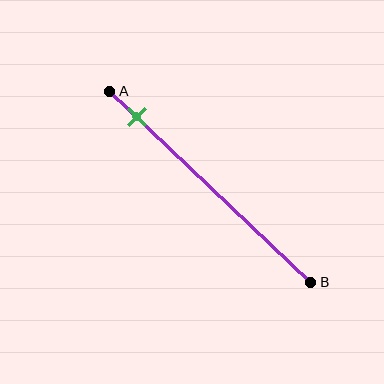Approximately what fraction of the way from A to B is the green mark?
The green mark is approximately 15% of the way from A to B.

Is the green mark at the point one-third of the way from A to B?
No, the mark is at about 15% from A, not at the 33% one-third point.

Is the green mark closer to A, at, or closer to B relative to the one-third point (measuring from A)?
The green mark is closer to point A than the one-third point of segment AB.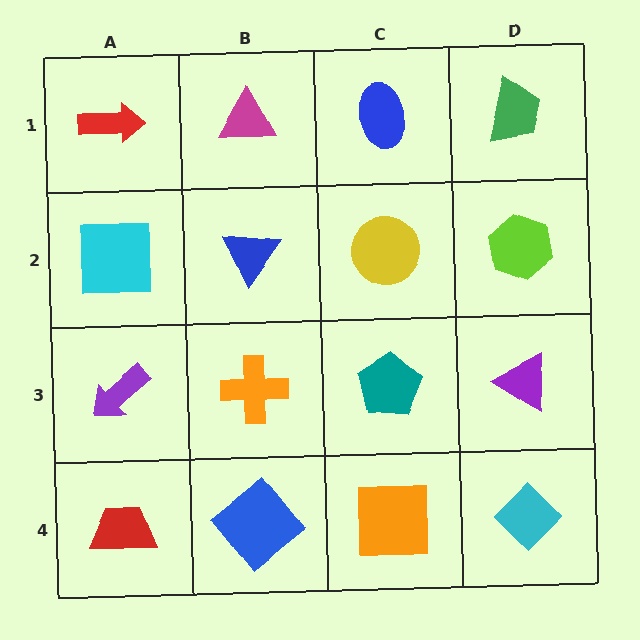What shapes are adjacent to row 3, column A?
A cyan square (row 2, column A), a red trapezoid (row 4, column A), an orange cross (row 3, column B).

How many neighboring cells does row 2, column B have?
4.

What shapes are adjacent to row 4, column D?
A purple triangle (row 3, column D), an orange square (row 4, column C).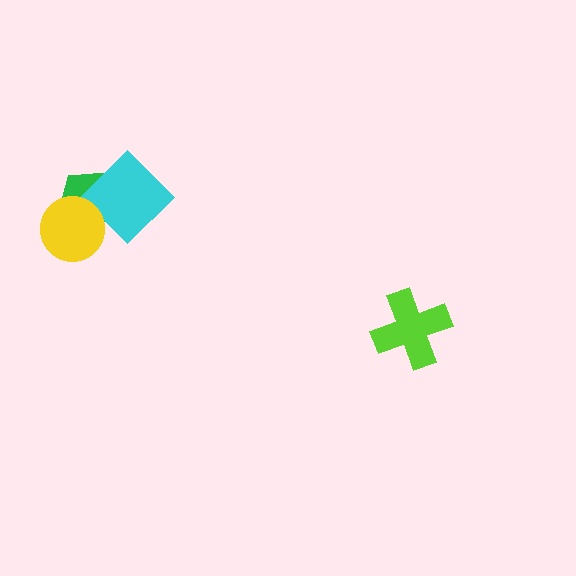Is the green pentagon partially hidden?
Yes, it is partially covered by another shape.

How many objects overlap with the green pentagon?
2 objects overlap with the green pentagon.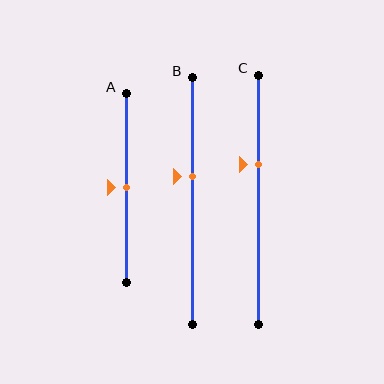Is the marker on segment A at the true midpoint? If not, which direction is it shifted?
Yes, the marker on segment A is at the true midpoint.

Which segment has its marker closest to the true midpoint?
Segment A has its marker closest to the true midpoint.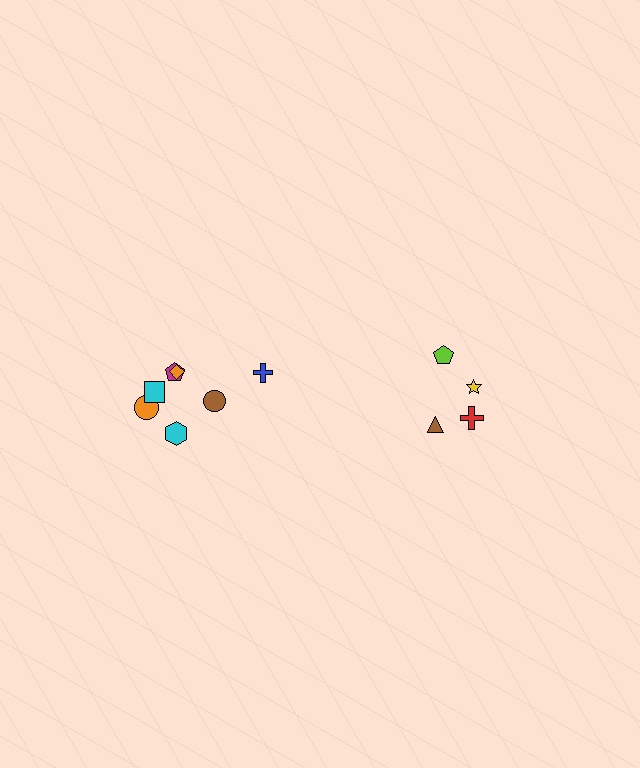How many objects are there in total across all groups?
There are 11 objects.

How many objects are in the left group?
There are 7 objects.